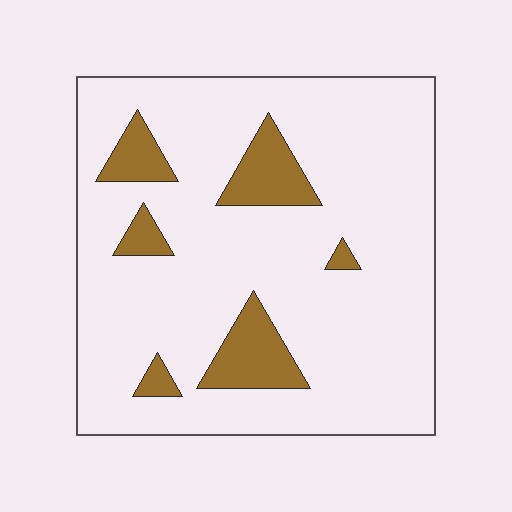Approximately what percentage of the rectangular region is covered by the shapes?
Approximately 15%.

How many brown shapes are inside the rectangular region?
6.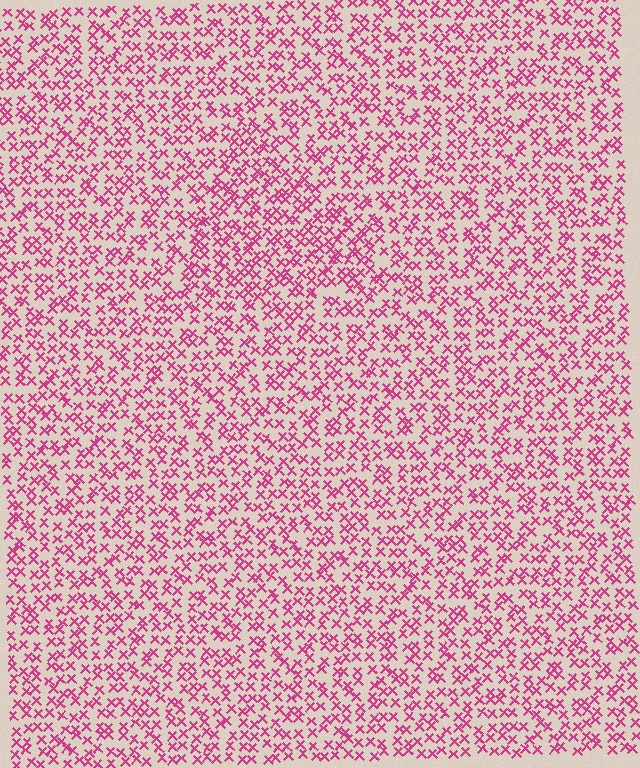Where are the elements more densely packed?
The elements are more densely packed inside the triangle boundary.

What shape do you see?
I see a triangle.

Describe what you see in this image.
The image contains small magenta elements arranged at two different densities. A triangle-shaped region is visible where the elements are more densely packed than the surrounding area.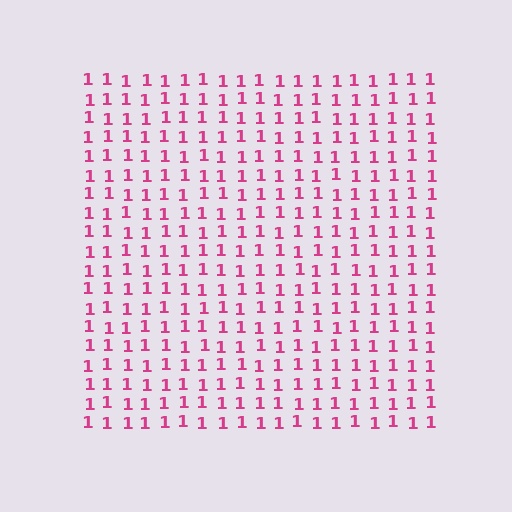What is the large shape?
The large shape is a square.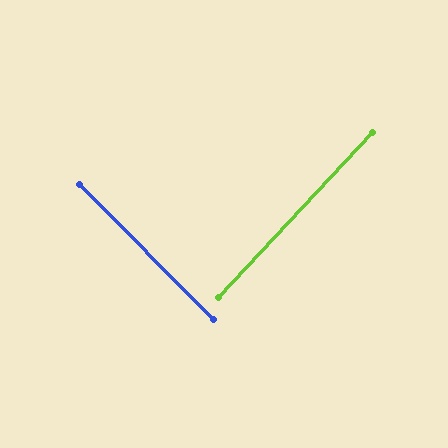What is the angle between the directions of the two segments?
Approximately 88 degrees.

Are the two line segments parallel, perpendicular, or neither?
Perpendicular — they meet at approximately 88°.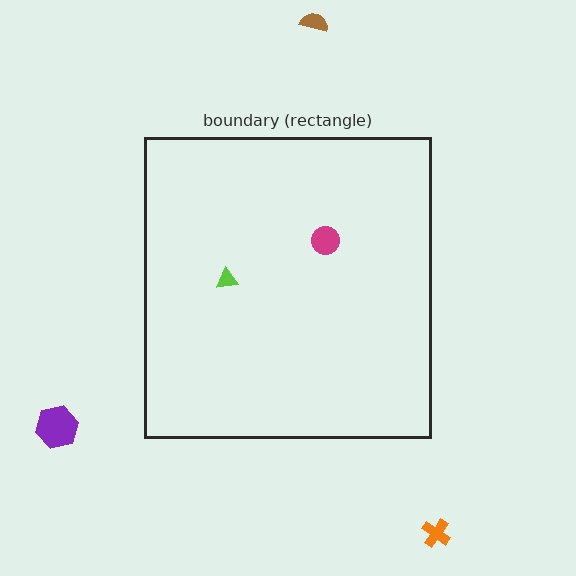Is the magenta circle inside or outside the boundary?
Inside.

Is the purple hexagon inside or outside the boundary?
Outside.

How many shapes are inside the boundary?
2 inside, 3 outside.